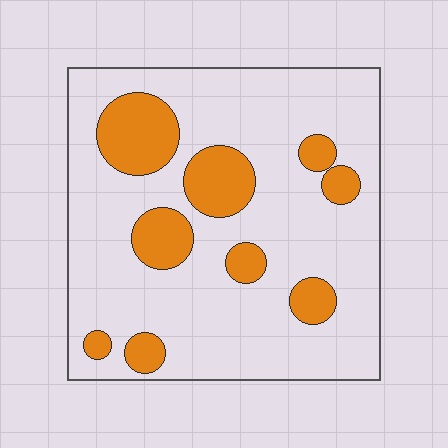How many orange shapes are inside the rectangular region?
9.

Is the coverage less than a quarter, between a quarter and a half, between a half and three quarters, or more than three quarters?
Less than a quarter.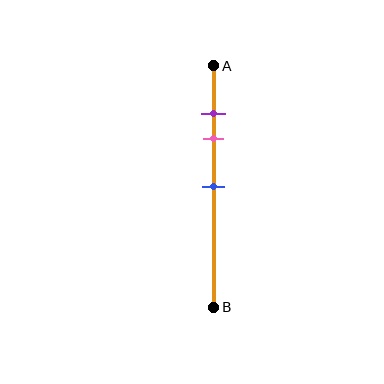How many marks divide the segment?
There are 3 marks dividing the segment.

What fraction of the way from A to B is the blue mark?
The blue mark is approximately 50% (0.5) of the way from A to B.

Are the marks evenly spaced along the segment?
No, the marks are not evenly spaced.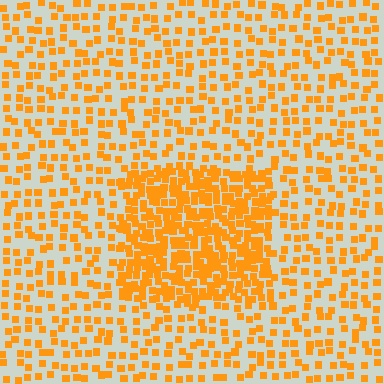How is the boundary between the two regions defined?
The boundary is defined by a change in element density (approximately 2.5x ratio). All elements are the same color, size, and shape.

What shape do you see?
I see a rectangle.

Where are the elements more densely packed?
The elements are more densely packed inside the rectangle boundary.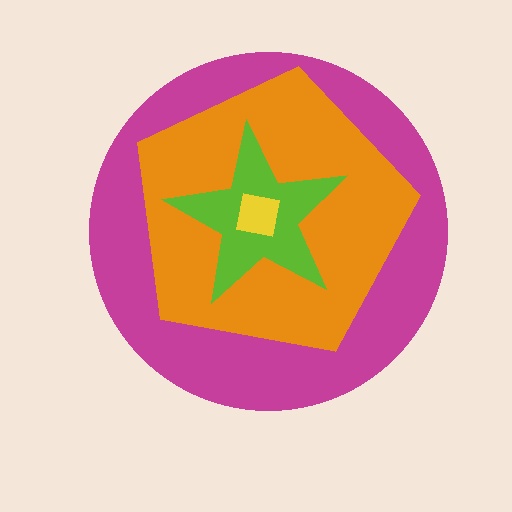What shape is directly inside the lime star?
The yellow square.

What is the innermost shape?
The yellow square.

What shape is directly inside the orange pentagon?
The lime star.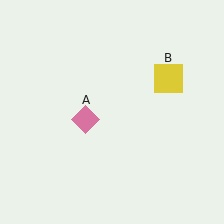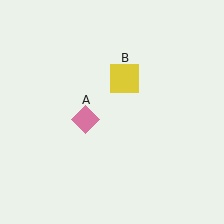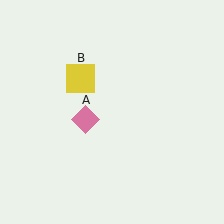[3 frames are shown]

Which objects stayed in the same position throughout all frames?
Pink diamond (object A) remained stationary.